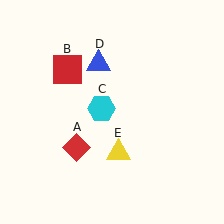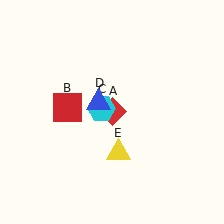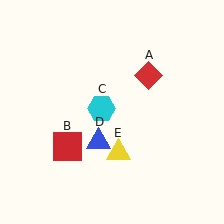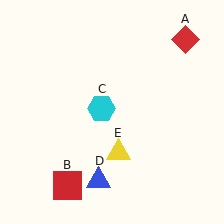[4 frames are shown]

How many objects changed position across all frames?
3 objects changed position: red diamond (object A), red square (object B), blue triangle (object D).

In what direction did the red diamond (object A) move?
The red diamond (object A) moved up and to the right.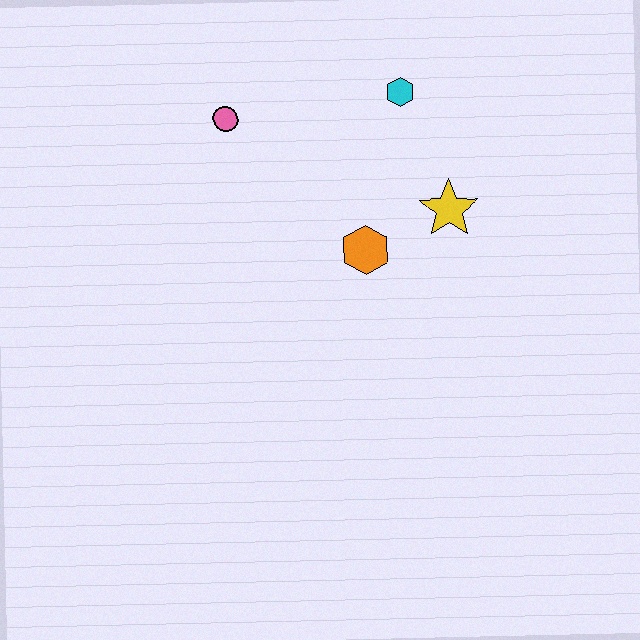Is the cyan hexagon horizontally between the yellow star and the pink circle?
Yes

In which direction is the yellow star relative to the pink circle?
The yellow star is to the right of the pink circle.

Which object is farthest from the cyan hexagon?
The pink circle is farthest from the cyan hexagon.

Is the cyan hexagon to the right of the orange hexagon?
Yes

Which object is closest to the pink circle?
The cyan hexagon is closest to the pink circle.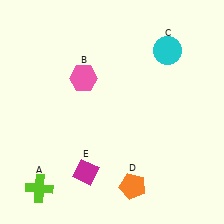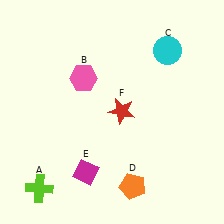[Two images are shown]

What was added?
A red star (F) was added in Image 2.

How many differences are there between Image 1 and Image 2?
There is 1 difference between the two images.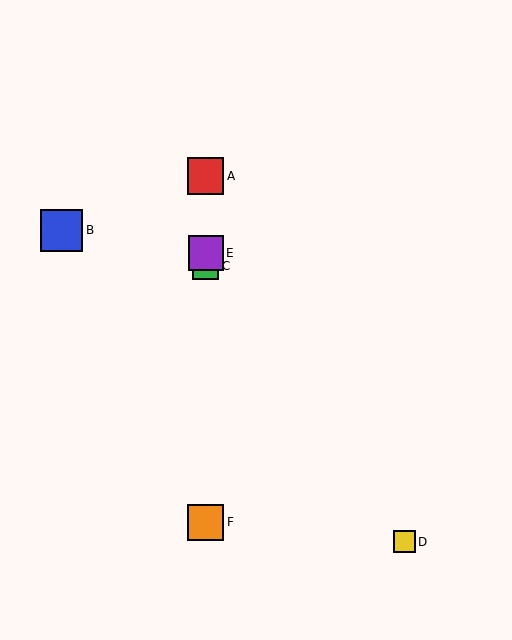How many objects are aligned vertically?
4 objects (A, C, E, F) are aligned vertically.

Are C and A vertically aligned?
Yes, both are at x≈206.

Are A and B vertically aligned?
No, A is at x≈206 and B is at x≈62.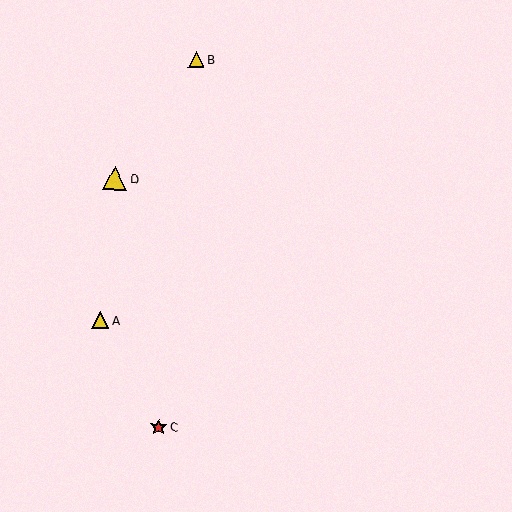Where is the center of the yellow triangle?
The center of the yellow triangle is at (196, 59).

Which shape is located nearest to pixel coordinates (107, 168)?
The yellow triangle (labeled D) at (115, 178) is nearest to that location.